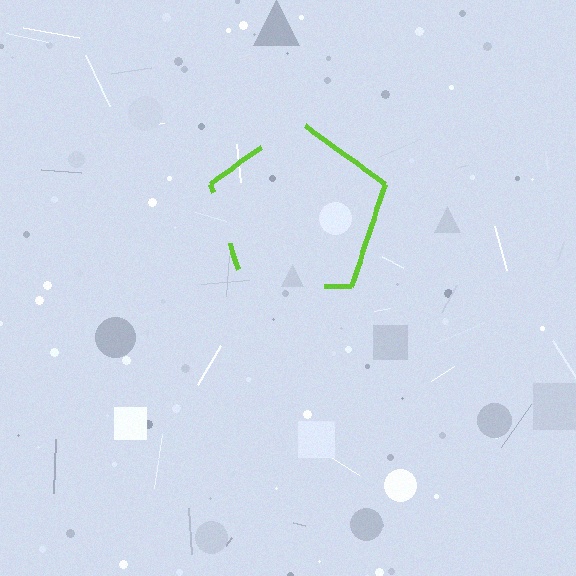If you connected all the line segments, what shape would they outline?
They would outline a pentagon.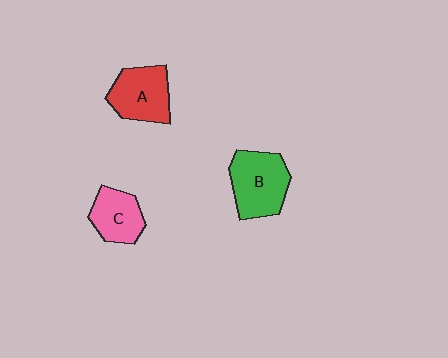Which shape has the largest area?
Shape B (green).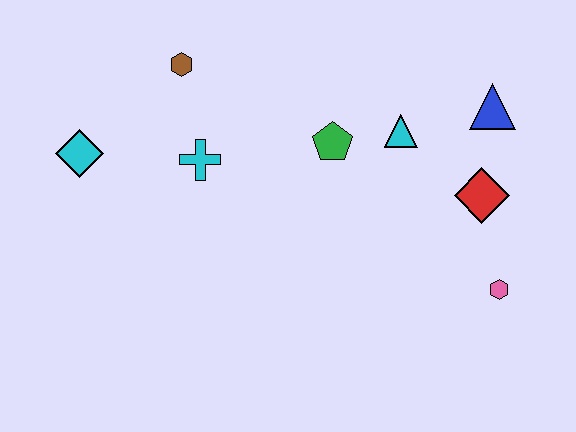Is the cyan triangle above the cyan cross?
Yes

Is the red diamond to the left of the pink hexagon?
Yes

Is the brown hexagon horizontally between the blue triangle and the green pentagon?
No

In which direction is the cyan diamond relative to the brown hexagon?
The cyan diamond is to the left of the brown hexagon.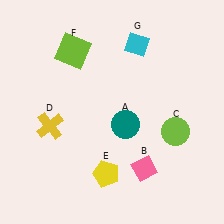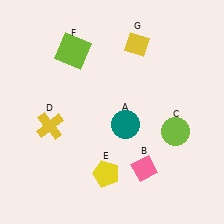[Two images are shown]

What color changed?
The diamond (G) changed from cyan in Image 1 to yellow in Image 2.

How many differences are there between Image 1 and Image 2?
There is 1 difference between the two images.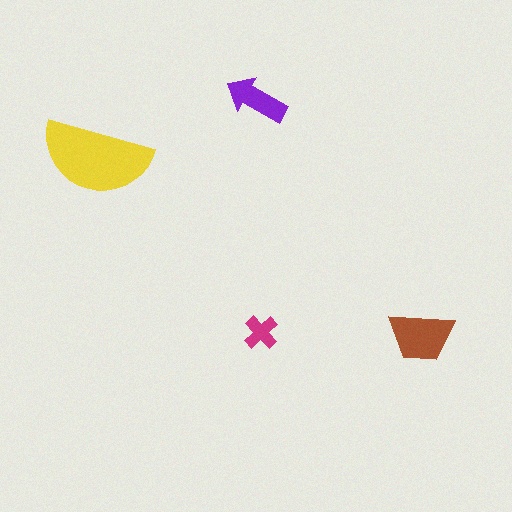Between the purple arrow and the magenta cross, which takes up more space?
The purple arrow.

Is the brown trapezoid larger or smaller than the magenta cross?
Larger.